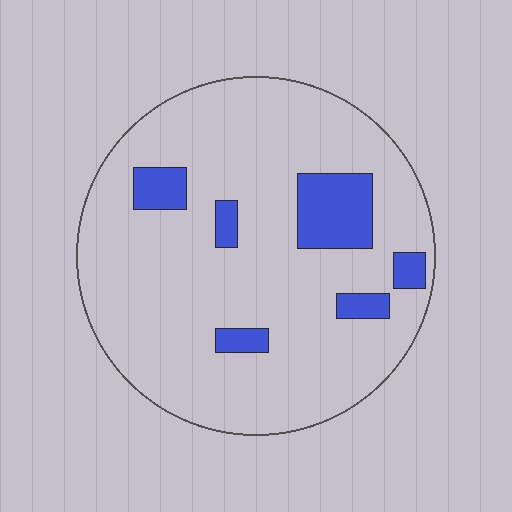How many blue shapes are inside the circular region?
6.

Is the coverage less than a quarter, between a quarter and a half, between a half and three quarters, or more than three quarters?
Less than a quarter.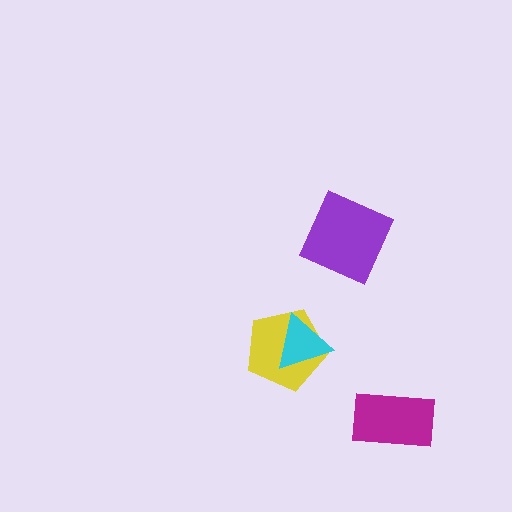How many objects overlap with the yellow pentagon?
1 object overlaps with the yellow pentagon.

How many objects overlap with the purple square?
0 objects overlap with the purple square.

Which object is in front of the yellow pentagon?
The cyan triangle is in front of the yellow pentagon.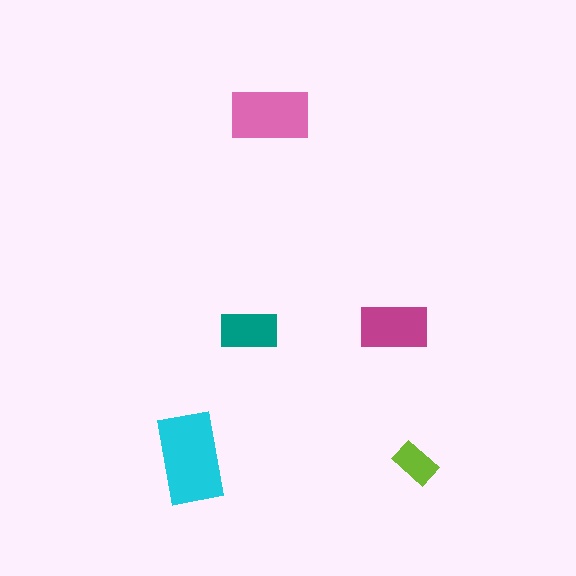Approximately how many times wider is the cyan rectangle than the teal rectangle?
About 1.5 times wider.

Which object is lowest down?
The lime rectangle is bottommost.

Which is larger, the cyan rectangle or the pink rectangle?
The cyan one.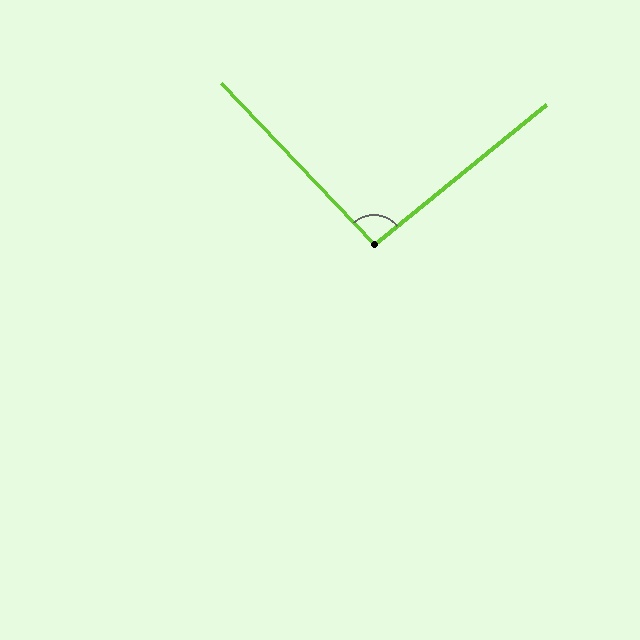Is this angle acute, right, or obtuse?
It is approximately a right angle.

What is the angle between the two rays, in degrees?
Approximately 94 degrees.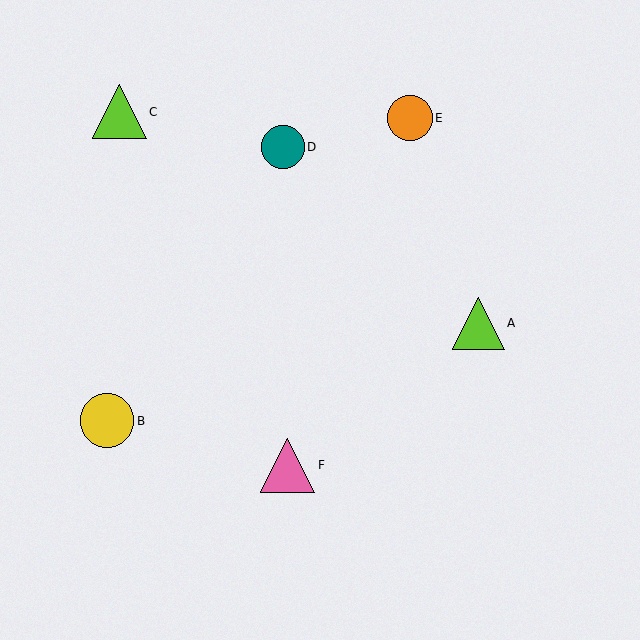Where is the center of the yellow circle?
The center of the yellow circle is at (107, 421).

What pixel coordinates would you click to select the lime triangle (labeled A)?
Click at (479, 323) to select the lime triangle A.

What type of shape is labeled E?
Shape E is an orange circle.